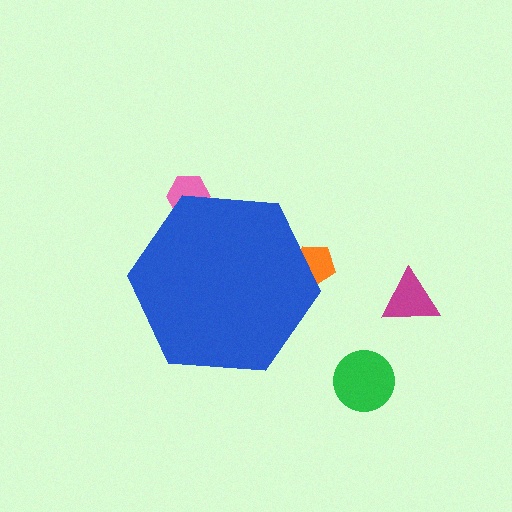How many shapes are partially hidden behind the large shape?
2 shapes are partially hidden.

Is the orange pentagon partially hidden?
Yes, the orange pentagon is partially hidden behind the blue hexagon.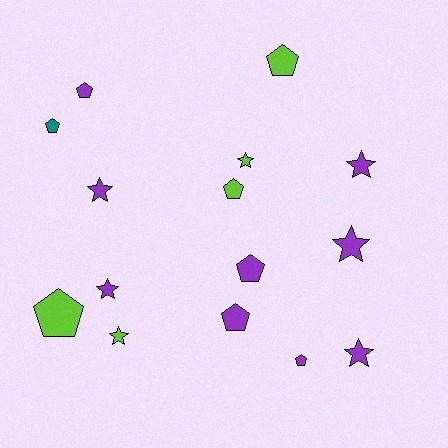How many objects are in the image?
There are 15 objects.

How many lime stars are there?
There are 2 lime stars.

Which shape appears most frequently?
Pentagon, with 8 objects.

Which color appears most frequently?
Purple, with 9 objects.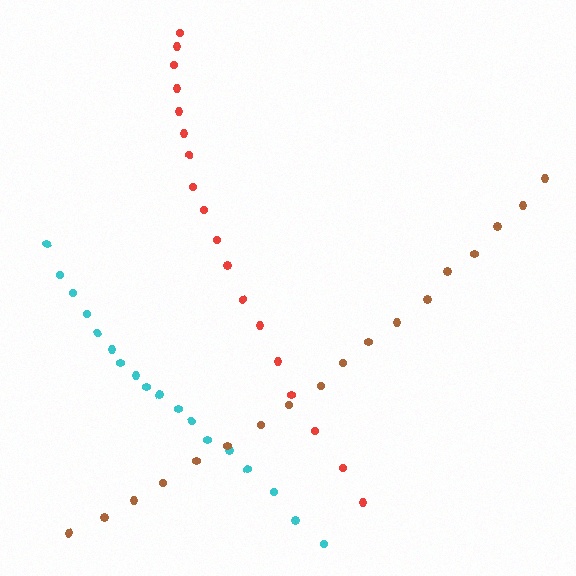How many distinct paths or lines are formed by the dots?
There are 3 distinct paths.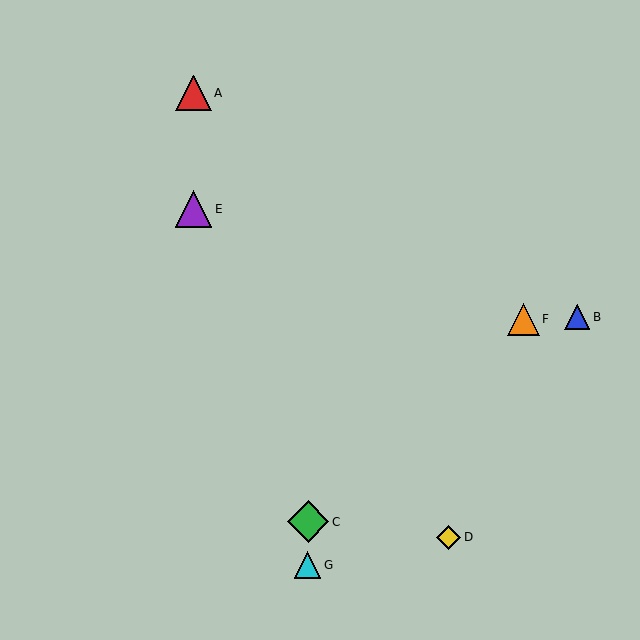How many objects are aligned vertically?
2 objects (A, E) are aligned vertically.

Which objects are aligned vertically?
Objects A, E are aligned vertically.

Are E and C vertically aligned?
No, E is at x≈194 and C is at x≈308.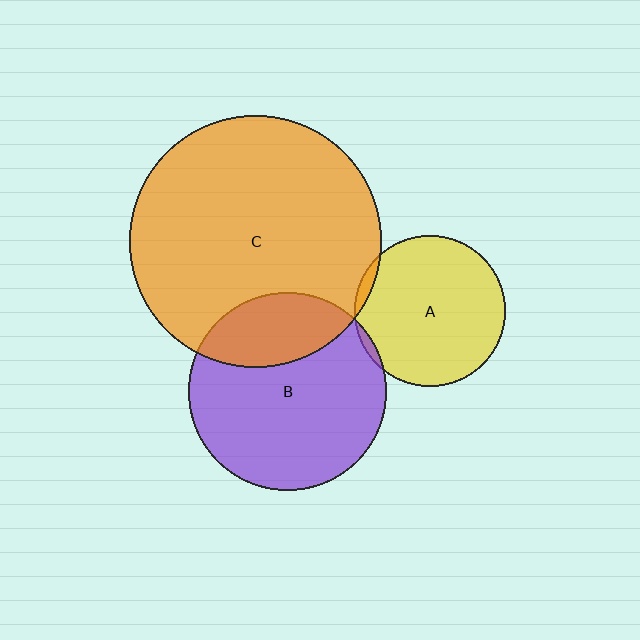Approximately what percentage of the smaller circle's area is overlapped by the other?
Approximately 25%.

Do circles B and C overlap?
Yes.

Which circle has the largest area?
Circle C (orange).